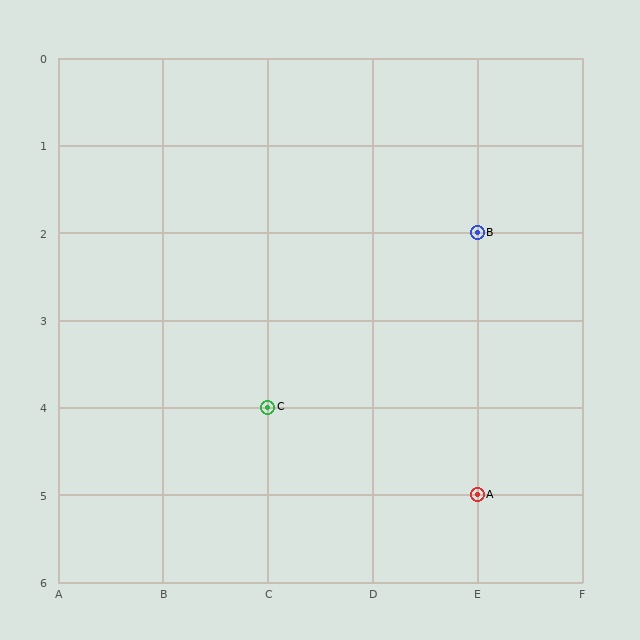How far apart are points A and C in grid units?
Points A and C are 2 columns and 1 row apart (about 2.2 grid units diagonally).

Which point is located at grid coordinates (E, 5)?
Point A is at (E, 5).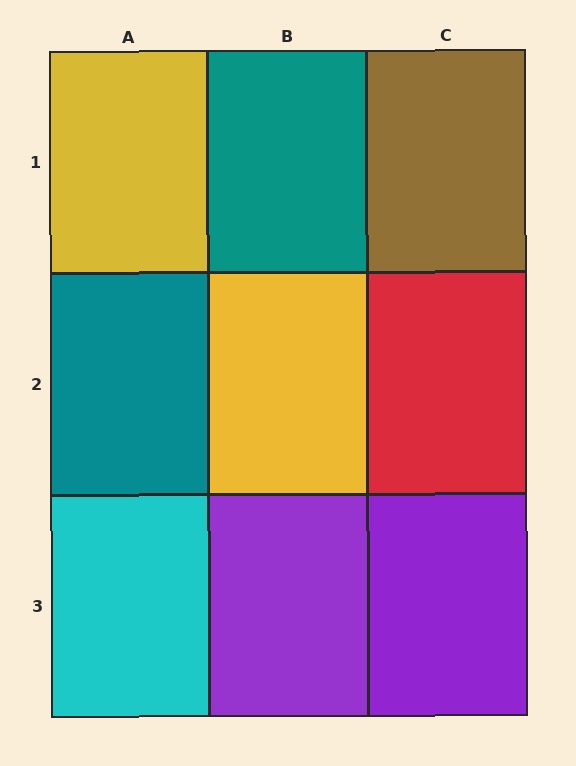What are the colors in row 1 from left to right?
Yellow, teal, brown.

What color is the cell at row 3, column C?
Purple.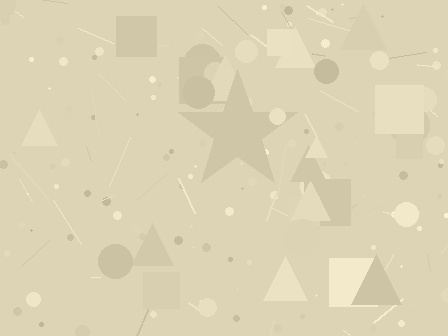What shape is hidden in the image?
A star is hidden in the image.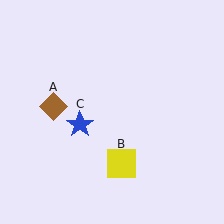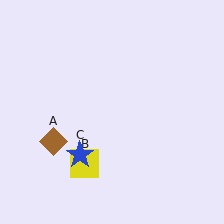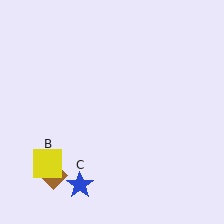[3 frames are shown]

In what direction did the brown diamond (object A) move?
The brown diamond (object A) moved down.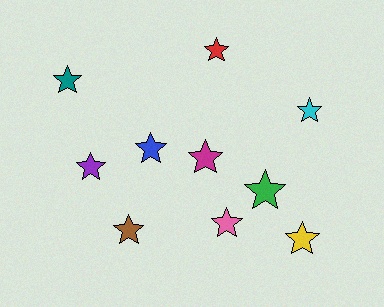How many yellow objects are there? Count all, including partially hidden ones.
There is 1 yellow object.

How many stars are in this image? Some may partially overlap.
There are 10 stars.